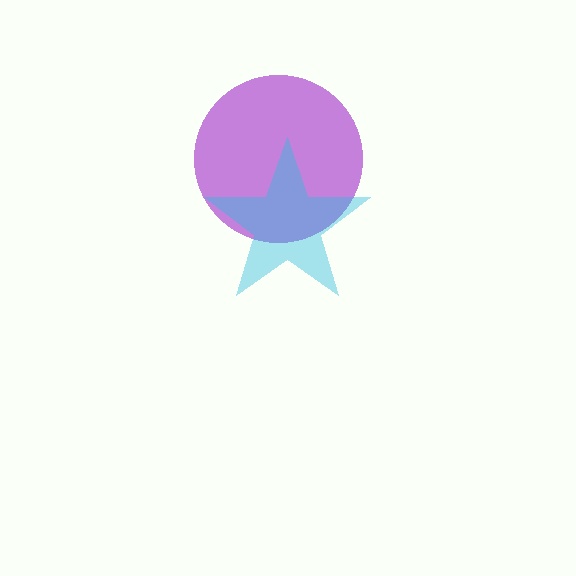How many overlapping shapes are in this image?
There are 2 overlapping shapes in the image.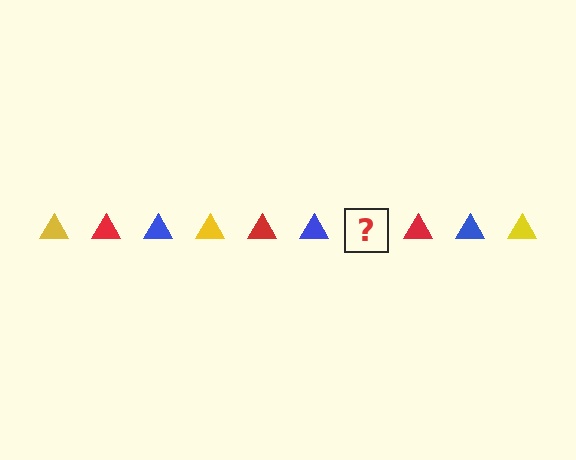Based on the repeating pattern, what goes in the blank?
The blank should be a yellow triangle.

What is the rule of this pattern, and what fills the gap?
The rule is that the pattern cycles through yellow, red, blue triangles. The gap should be filled with a yellow triangle.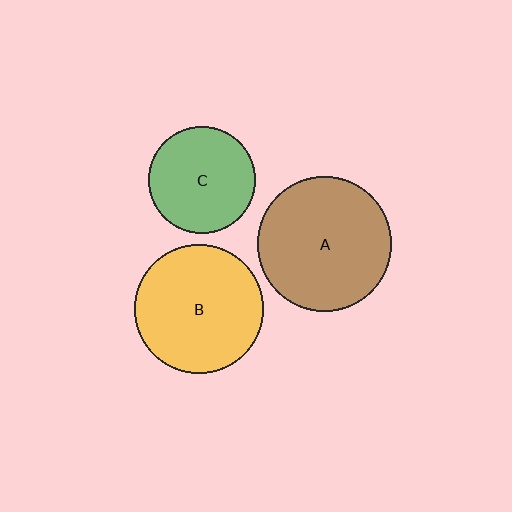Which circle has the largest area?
Circle A (brown).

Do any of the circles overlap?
No, none of the circles overlap.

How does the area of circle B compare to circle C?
Approximately 1.5 times.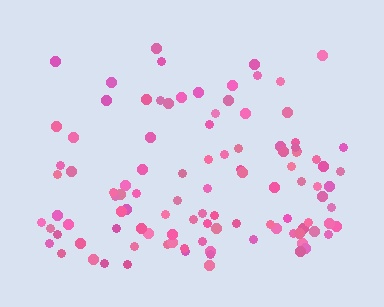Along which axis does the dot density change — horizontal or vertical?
Vertical.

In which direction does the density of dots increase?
From top to bottom, with the bottom side densest.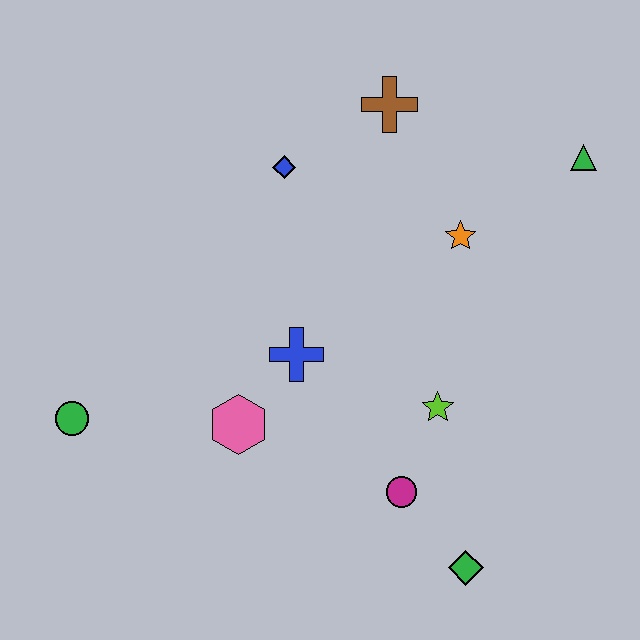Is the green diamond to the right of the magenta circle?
Yes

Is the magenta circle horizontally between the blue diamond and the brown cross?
No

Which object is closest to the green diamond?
The magenta circle is closest to the green diamond.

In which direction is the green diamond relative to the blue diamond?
The green diamond is below the blue diamond.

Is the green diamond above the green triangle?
No